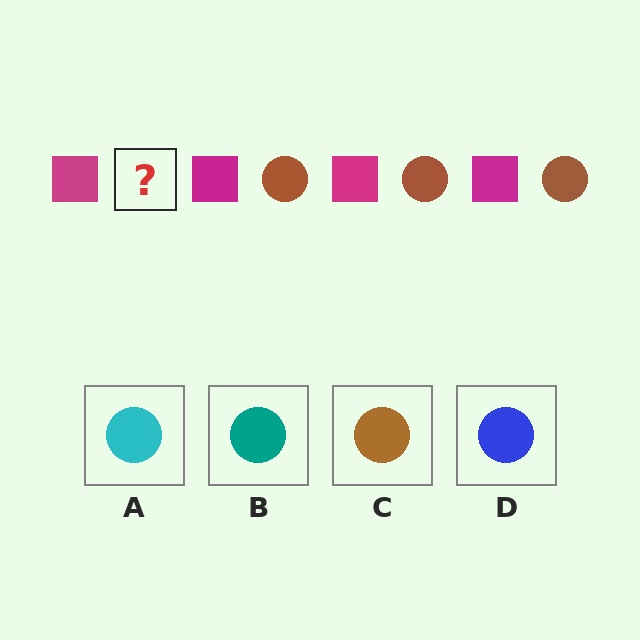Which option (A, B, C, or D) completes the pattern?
C.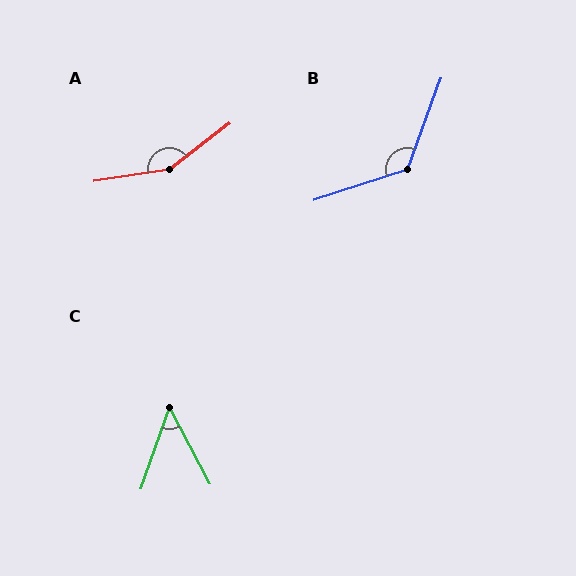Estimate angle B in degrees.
Approximately 128 degrees.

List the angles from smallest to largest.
C (47°), B (128°), A (151°).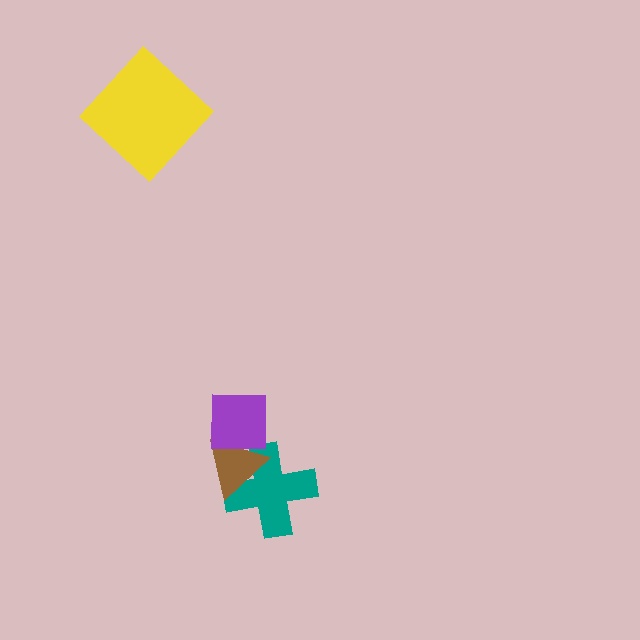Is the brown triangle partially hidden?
Yes, it is partially covered by another shape.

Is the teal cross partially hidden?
Yes, it is partially covered by another shape.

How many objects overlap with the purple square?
2 objects overlap with the purple square.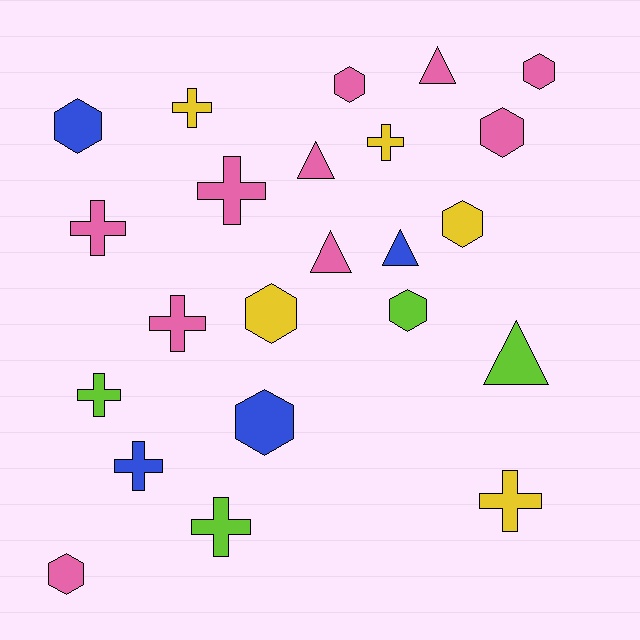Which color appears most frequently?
Pink, with 10 objects.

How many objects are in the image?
There are 23 objects.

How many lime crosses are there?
There are 2 lime crosses.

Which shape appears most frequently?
Hexagon, with 9 objects.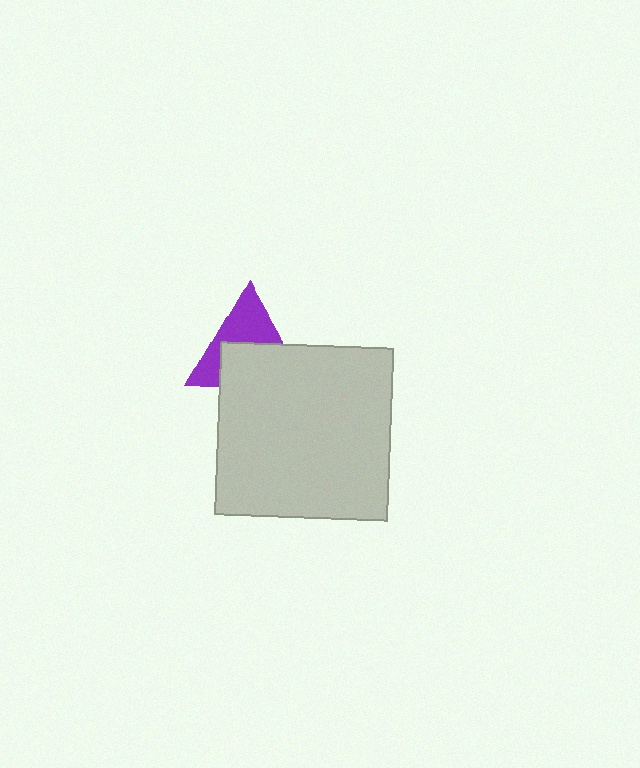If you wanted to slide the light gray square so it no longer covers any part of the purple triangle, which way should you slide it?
Slide it down — that is the most direct way to separate the two shapes.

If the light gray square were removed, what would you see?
You would see the complete purple triangle.